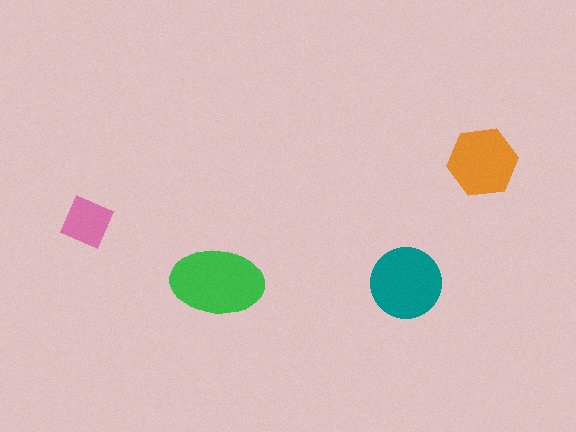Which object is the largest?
The green ellipse.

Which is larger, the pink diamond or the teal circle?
The teal circle.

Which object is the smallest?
The pink diamond.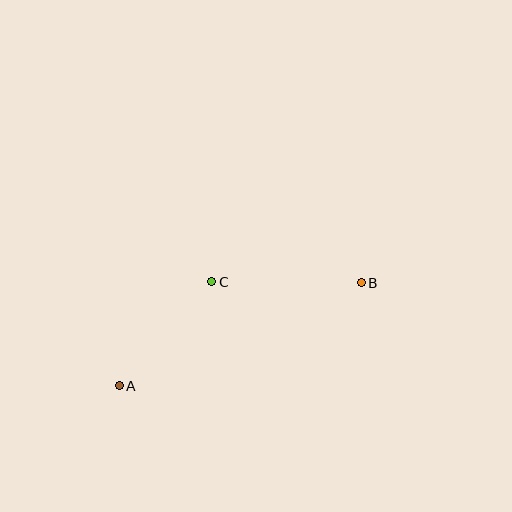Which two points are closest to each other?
Points A and C are closest to each other.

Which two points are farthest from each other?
Points A and B are farthest from each other.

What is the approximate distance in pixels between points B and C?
The distance between B and C is approximately 150 pixels.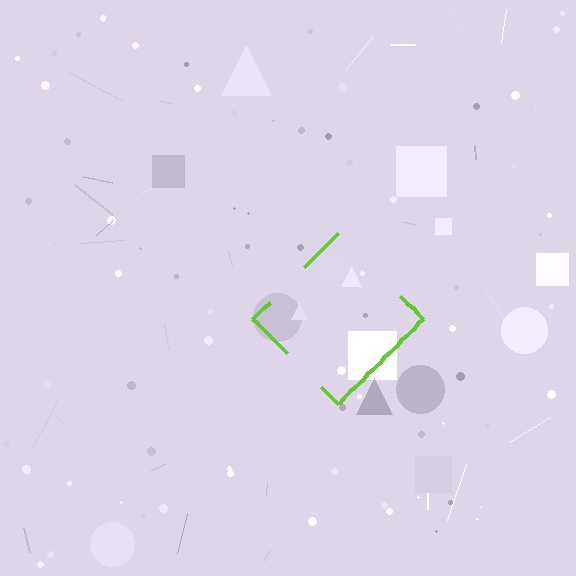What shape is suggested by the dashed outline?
The dashed outline suggests a diamond.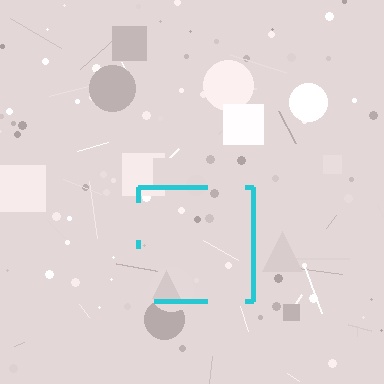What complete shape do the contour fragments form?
The contour fragments form a square.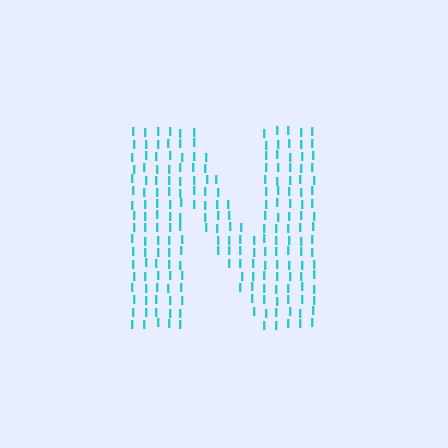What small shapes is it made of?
It is made of small letter I's.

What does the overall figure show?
The overall figure shows the letter N.